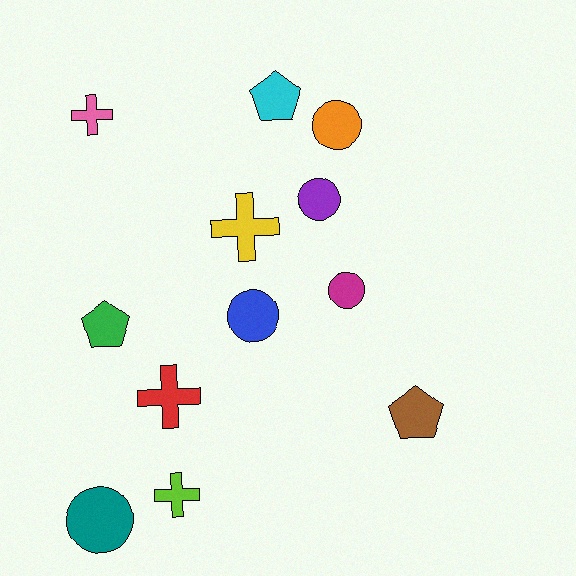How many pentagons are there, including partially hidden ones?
There are 3 pentagons.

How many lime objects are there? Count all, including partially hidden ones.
There is 1 lime object.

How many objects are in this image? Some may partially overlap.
There are 12 objects.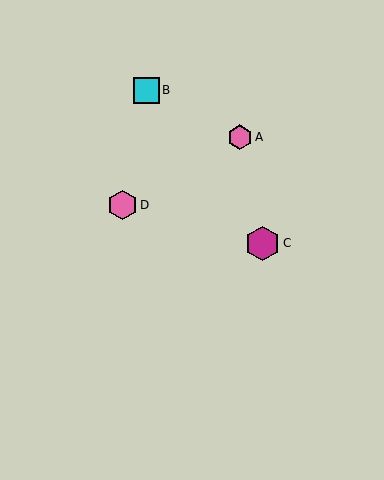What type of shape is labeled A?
Shape A is a pink hexagon.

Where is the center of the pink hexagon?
The center of the pink hexagon is at (122, 205).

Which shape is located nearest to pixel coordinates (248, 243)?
The magenta hexagon (labeled C) at (263, 243) is nearest to that location.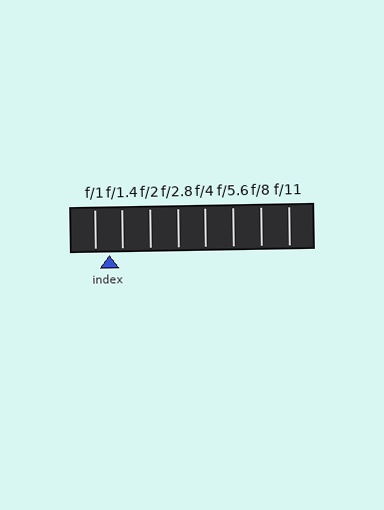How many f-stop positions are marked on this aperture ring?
There are 8 f-stop positions marked.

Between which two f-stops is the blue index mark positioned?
The index mark is between f/1 and f/1.4.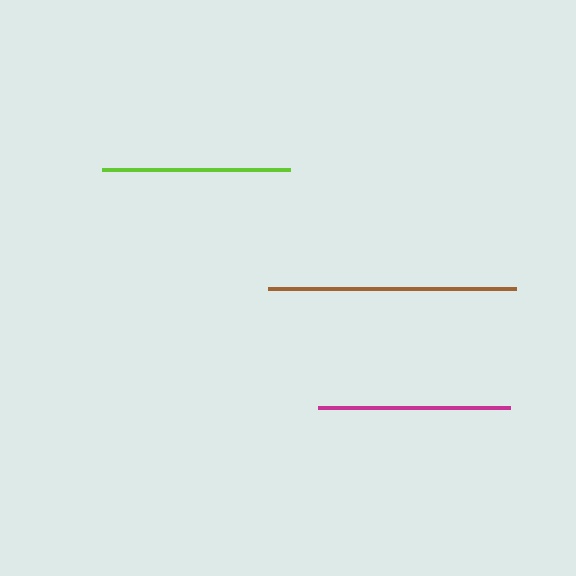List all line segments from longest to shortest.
From longest to shortest: brown, magenta, lime.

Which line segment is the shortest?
The lime line is the shortest at approximately 188 pixels.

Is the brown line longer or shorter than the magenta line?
The brown line is longer than the magenta line.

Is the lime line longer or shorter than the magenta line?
The magenta line is longer than the lime line.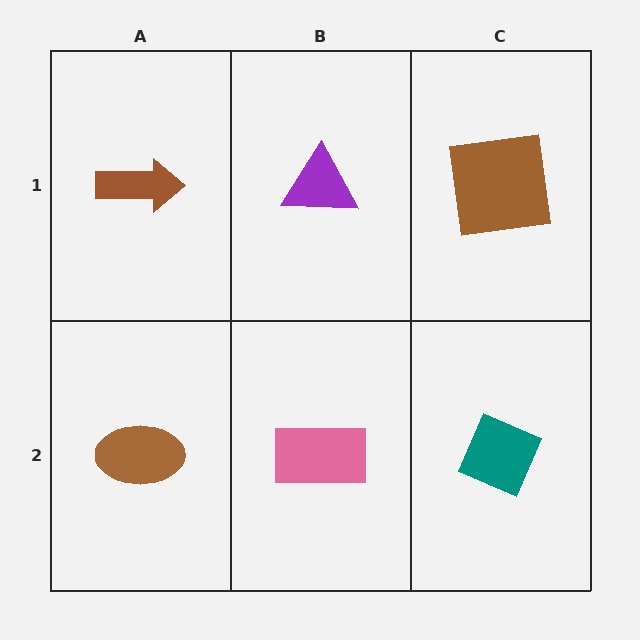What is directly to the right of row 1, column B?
A brown square.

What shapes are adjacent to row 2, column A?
A brown arrow (row 1, column A), a pink rectangle (row 2, column B).